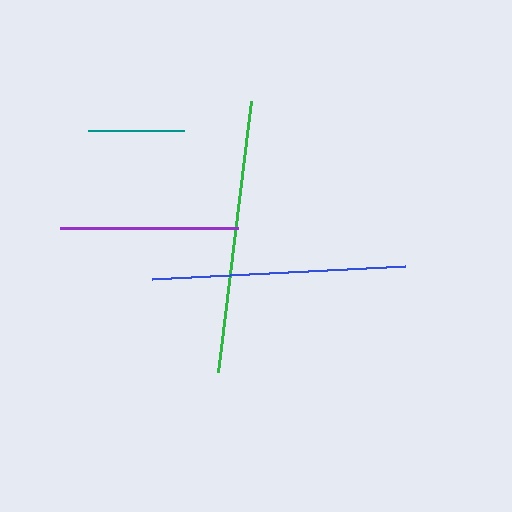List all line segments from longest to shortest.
From longest to shortest: green, blue, purple, teal.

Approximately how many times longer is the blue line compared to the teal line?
The blue line is approximately 2.6 times the length of the teal line.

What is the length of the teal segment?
The teal segment is approximately 96 pixels long.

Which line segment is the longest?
The green line is the longest at approximately 272 pixels.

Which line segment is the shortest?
The teal line is the shortest at approximately 96 pixels.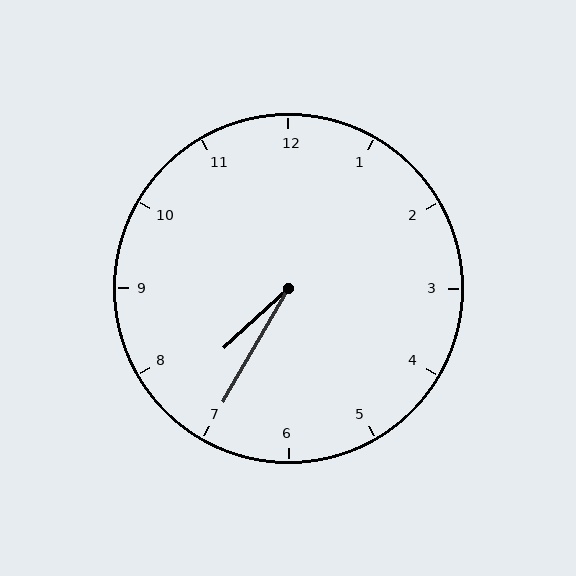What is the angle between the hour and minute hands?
Approximately 18 degrees.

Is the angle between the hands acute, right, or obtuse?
It is acute.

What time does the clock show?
7:35.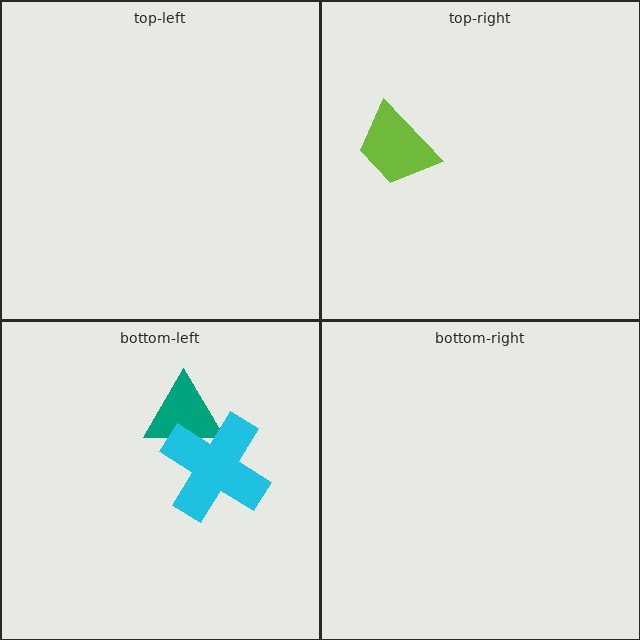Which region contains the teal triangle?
The bottom-left region.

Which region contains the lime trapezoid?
The top-right region.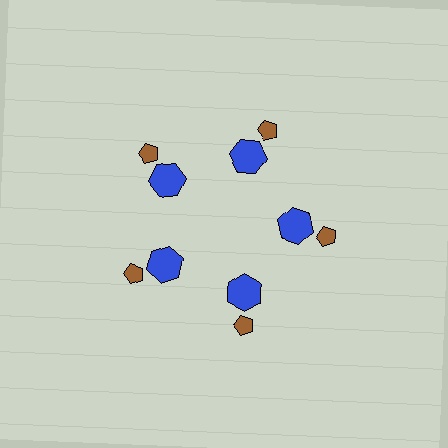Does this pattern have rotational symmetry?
Yes, this pattern has 5-fold rotational symmetry. It looks the same after rotating 72 degrees around the center.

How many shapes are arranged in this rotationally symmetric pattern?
There are 10 shapes, arranged in 5 groups of 2.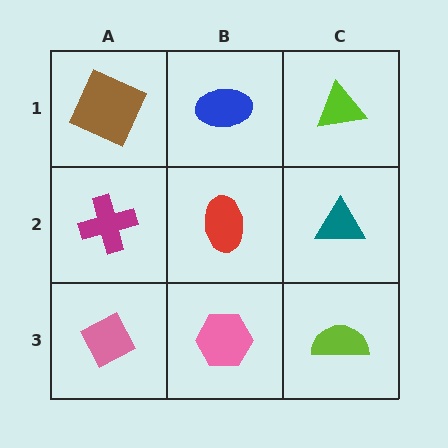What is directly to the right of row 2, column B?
A teal triangle.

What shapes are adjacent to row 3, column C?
A teal triangle (row 2, column C), a pink hexagon (row 3, column B).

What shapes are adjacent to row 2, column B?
A blue ellipse (row 1, column B), a pink hexagon (row 3, column B), a magenta cross (row 2, column A), a teal triangle (row 2, column C).